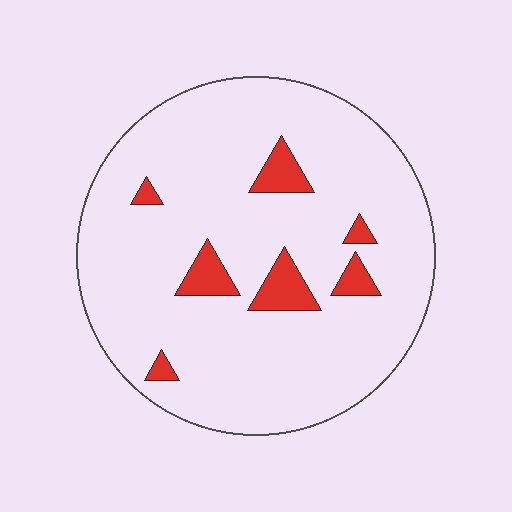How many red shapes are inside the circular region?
7.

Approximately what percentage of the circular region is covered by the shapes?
Approximately 10%.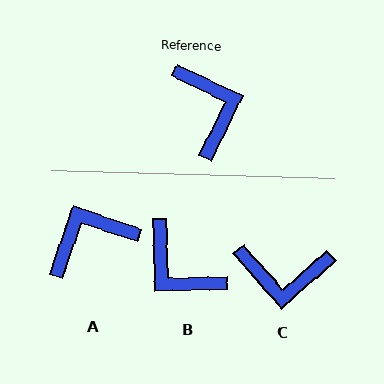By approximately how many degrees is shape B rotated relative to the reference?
Approximately 152 degrees clockwise.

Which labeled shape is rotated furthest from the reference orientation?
B, about 152 degrees away.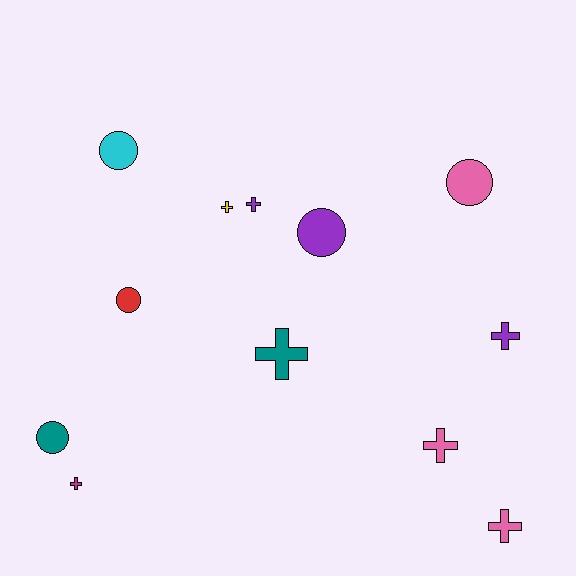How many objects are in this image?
There are 12 objects.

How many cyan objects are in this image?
There is 1 cyan object.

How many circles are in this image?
There are 5 circles.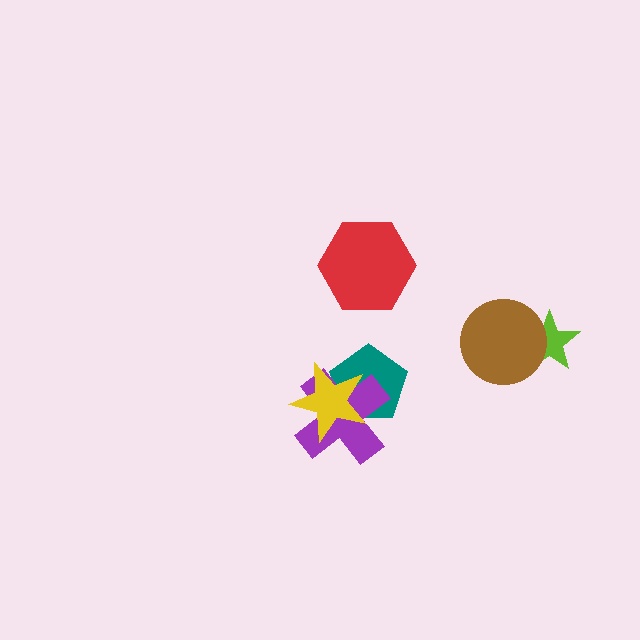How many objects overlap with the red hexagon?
0 objects overlap with the red hexagon.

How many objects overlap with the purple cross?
2 objects overlap with the purple cross.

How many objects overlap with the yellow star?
2 objects overlap with the yellow star.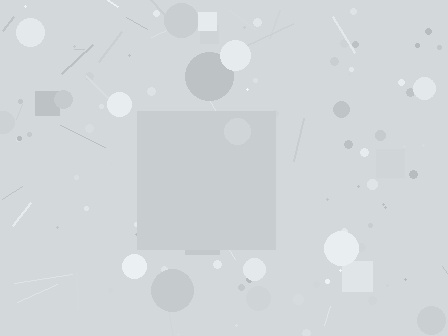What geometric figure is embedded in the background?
A square is embedded in the background.